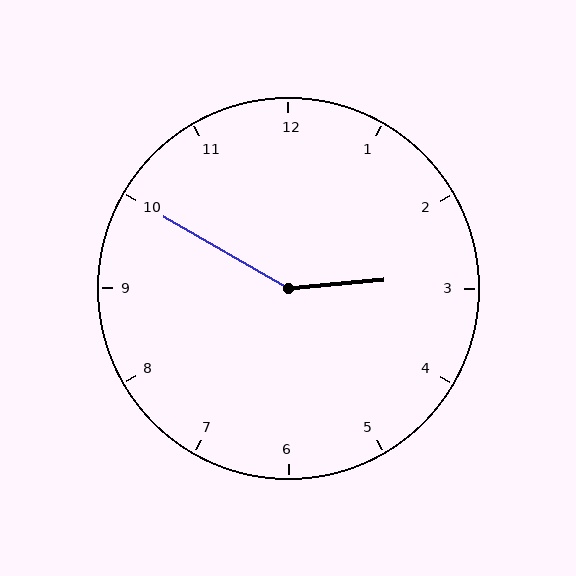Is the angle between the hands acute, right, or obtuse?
It is obtuse.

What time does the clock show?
2:50.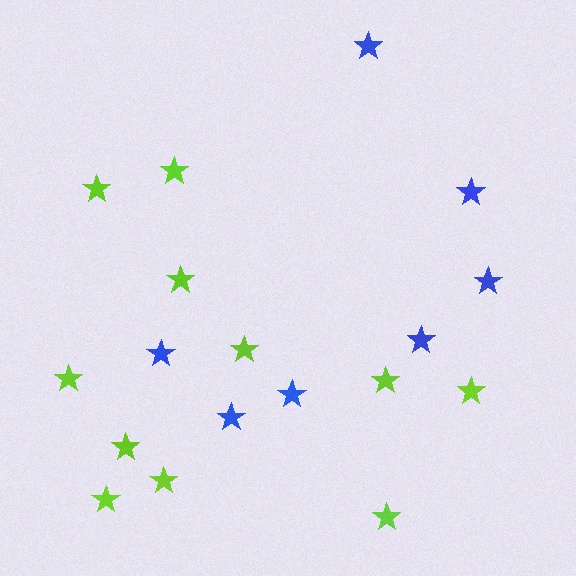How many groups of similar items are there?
There are 2 groups: one group of blue stars (7) and one group of lime stars (11).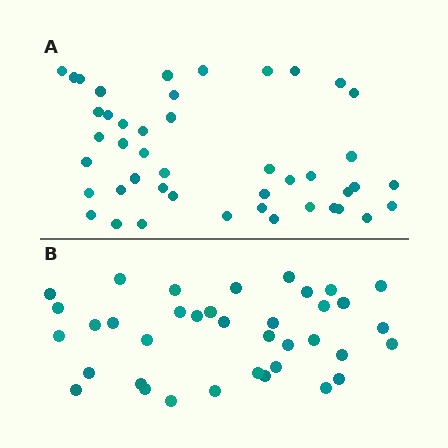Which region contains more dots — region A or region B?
Region A (the top region) has more dots.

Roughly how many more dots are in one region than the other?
Region A has roughly 8 or so more dots than region B.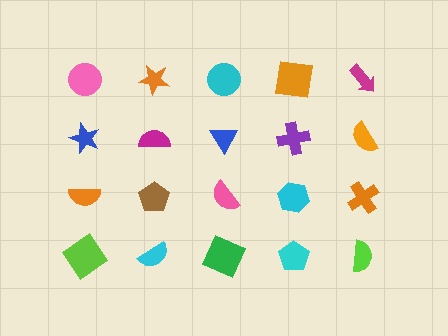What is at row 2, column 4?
A purple cross.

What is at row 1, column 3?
A cyan circle.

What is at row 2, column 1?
A blue star.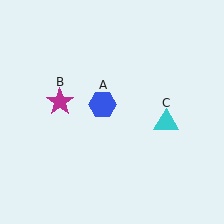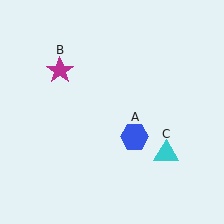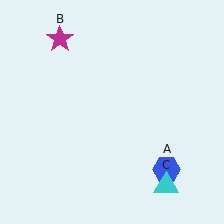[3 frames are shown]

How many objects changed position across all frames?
3 objects changed position: blue hexagon (object A), magenta star (object B), cyan triangle (object C).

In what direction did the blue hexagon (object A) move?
The blue hexagon (object A) moved down and to the right.